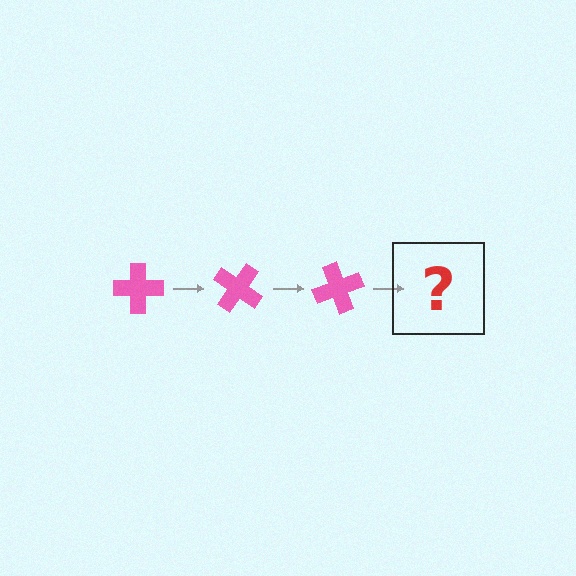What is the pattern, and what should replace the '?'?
The pattern is that the cross rotates 35 degrees each step. The '?' should be a pink cross rotated 105 degrees.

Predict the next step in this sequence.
The next step is a pink cross rotated 105 degrees.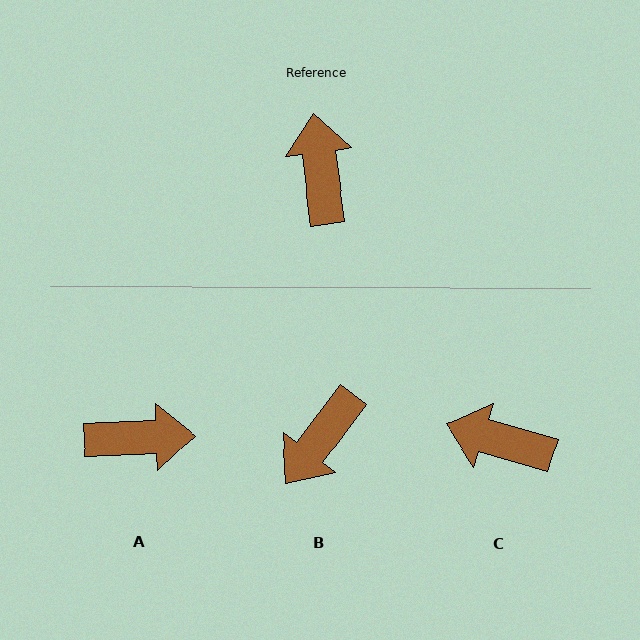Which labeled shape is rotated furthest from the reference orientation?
B, about 135 degrees away.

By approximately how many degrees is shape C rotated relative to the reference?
Approximately 66 degrees counter-clockwise.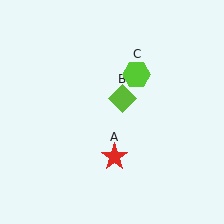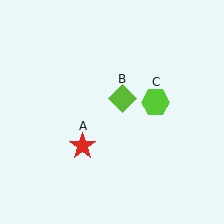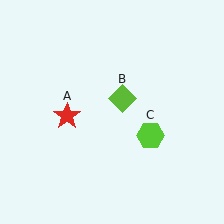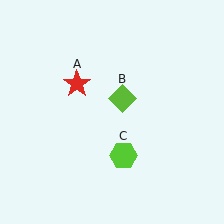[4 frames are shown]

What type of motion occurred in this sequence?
The red star (object A), lime hexagon (object C) rotated clockwise around the center of the scene.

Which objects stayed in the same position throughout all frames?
Lime diamond (object B) remained stationary.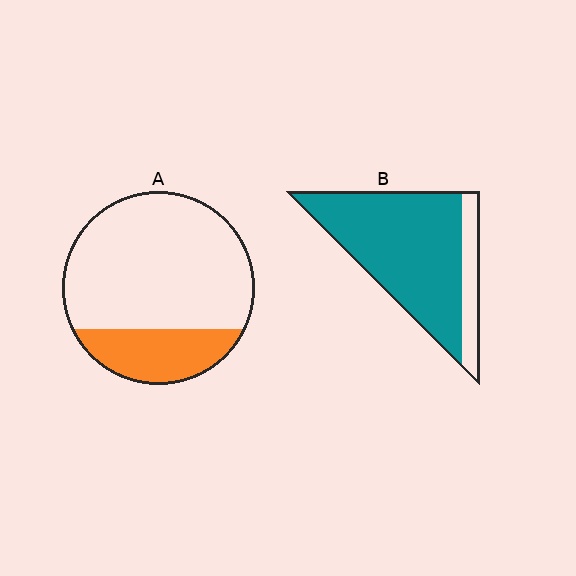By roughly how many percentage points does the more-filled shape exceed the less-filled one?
By roughly 60 percentage points (B over A).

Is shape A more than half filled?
No.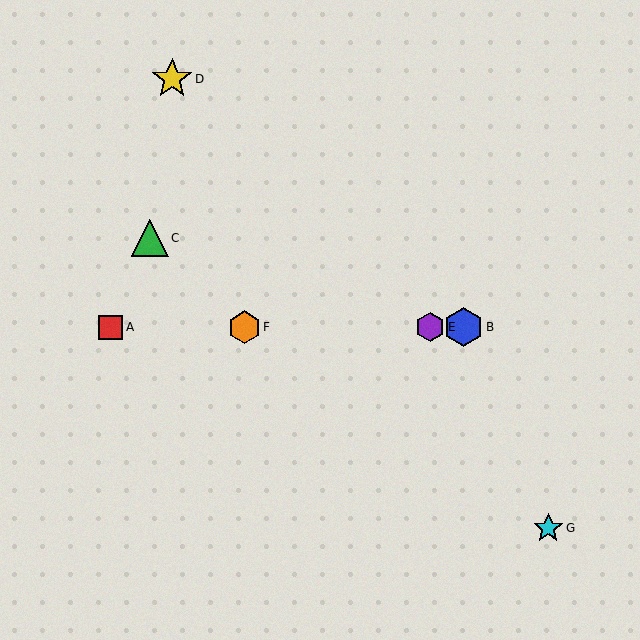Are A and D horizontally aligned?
No, A is at y≈327 and D is at y≈79.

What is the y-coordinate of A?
Object A is at y≈327.